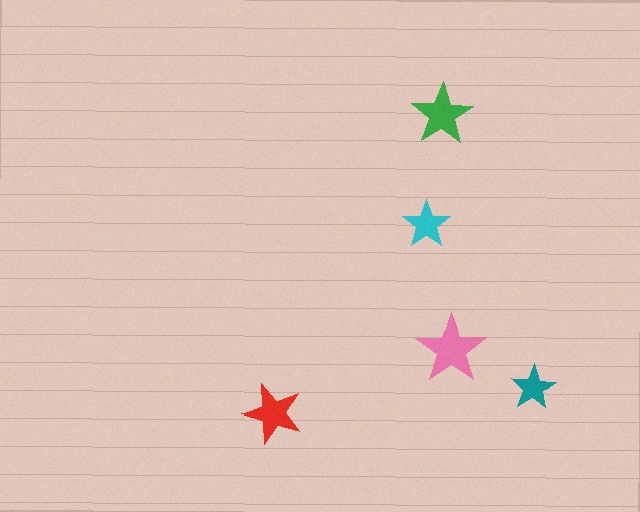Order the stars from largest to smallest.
the pink one, the green one, the red one, the cyan one, the teal one.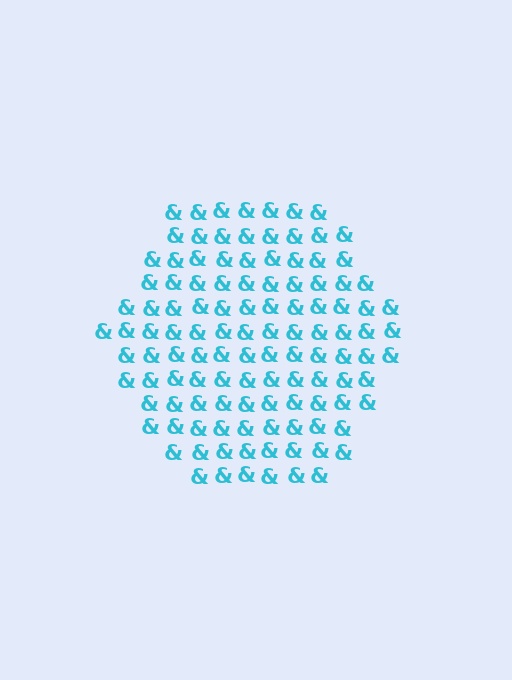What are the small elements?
The small elements are ampersands.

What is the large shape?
The large shape is a hexagon.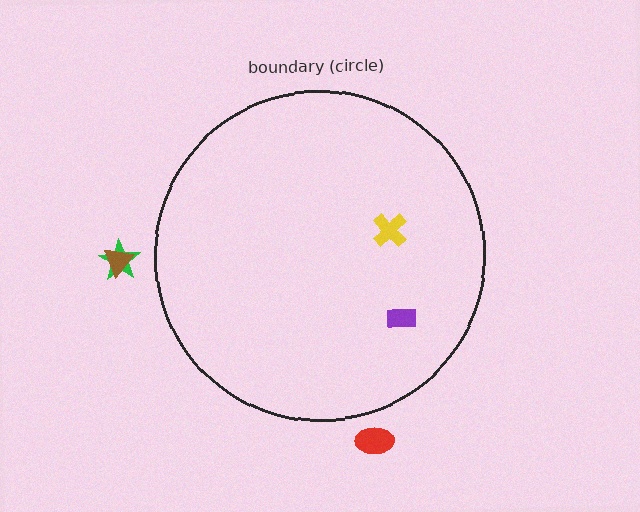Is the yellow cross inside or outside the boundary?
Inside.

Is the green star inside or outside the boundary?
Outside.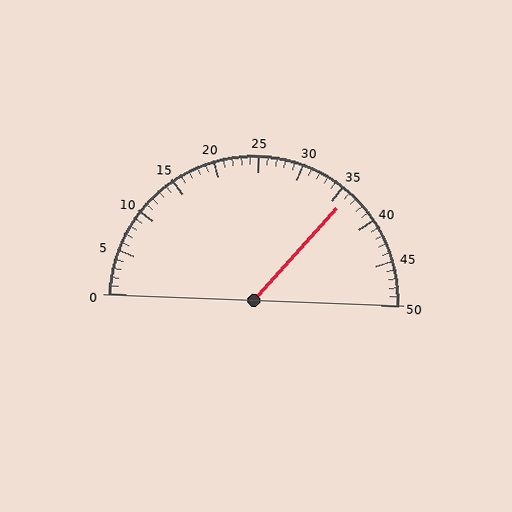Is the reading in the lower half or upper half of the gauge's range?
The reading is in the upper half of the range (0 to 50).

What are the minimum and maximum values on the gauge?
The gauge ranges from 0 to 50.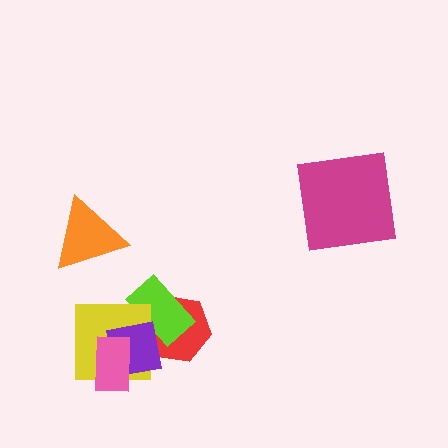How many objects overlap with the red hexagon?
3 objects overlap with the red hexagon.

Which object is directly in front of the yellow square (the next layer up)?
The purple square is directly in front of the yellow square.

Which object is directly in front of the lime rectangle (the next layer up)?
The yellow square is directly in front of the lime rectangle.